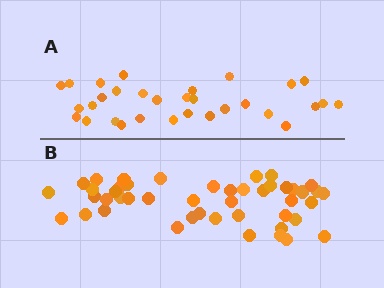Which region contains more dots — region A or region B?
Region B (the bottom region) has more dots.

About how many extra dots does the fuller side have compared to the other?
Region B has approximately 15 more dots than region A.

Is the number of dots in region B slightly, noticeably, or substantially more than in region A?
Region B has substantially more. The ratio is roughly 1.5 to 1.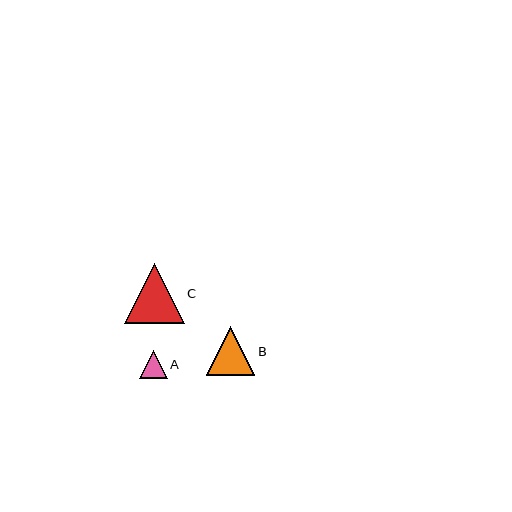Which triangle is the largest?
Triangle C is the largest with a size of approximately 60 pixels.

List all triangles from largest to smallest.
From largest to smallest: C, B, A.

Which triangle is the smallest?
Triangle A is the smallest with a size of approximately 28 pixels.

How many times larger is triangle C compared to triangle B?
Triangle C is approximately 1.2 times the size of triangle B.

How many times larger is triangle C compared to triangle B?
Triangle C is approximately 1.2 times the size of triangle B.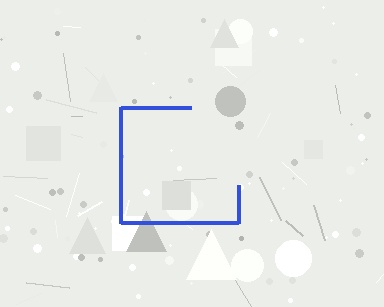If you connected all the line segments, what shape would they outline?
They would outline a square.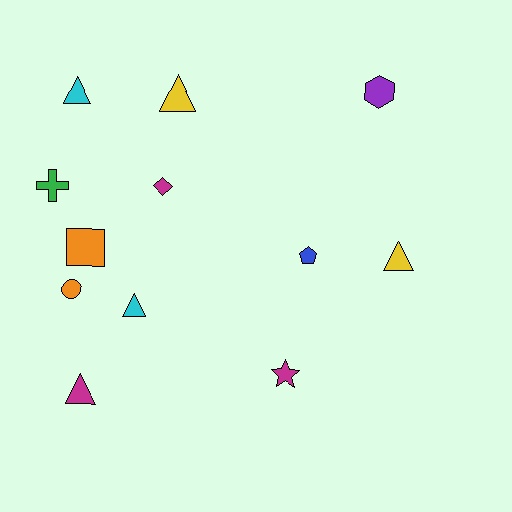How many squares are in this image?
There is 1 square.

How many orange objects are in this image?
There are 2 orange objects.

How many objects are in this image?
There are 12 objects.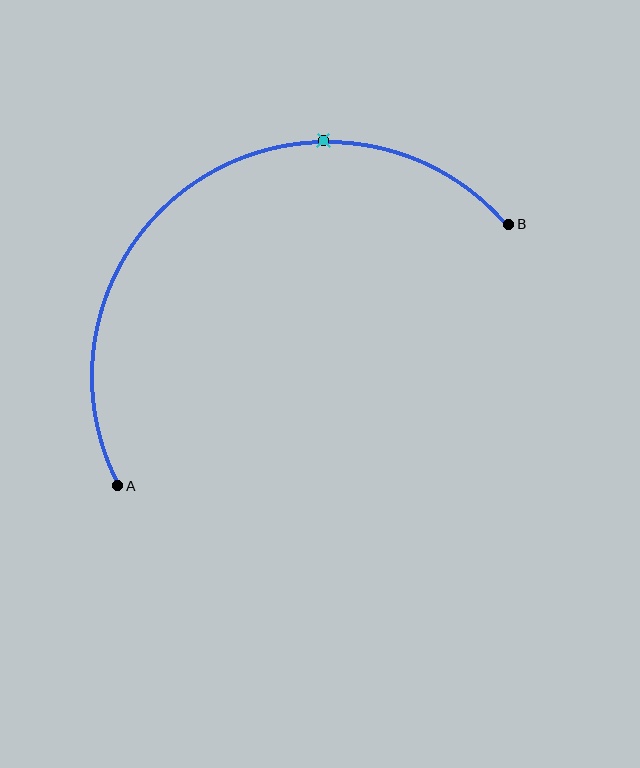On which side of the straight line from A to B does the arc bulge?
The arc bulges above and to the left of the straight line connecting A and B.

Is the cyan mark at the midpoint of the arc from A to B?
No. The cyan mark lies on the arc but is closer to endpoint B. The arc midpoint would be at the point on the curve equidistant along the arc from both A and B.